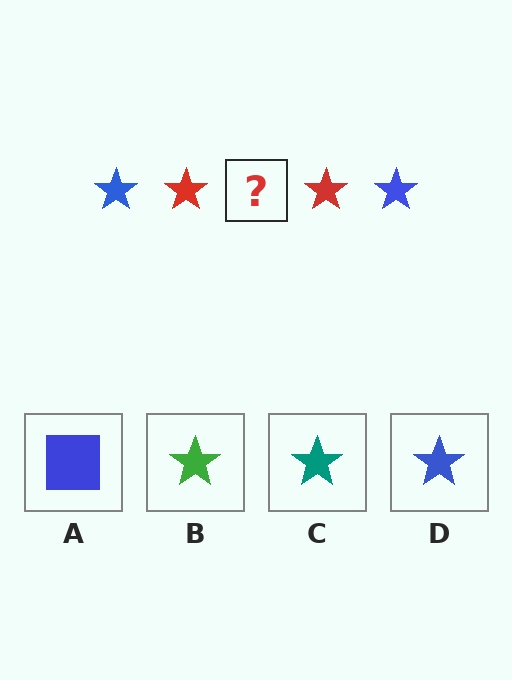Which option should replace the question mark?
Option D.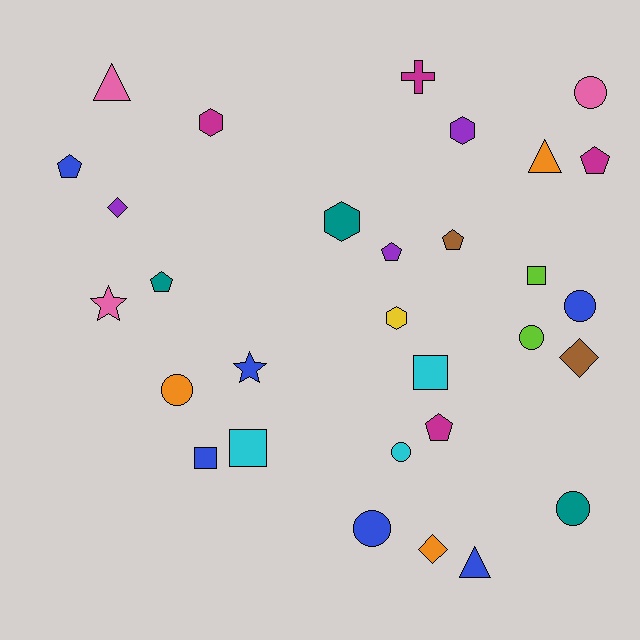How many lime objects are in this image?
There are 2 lime objects.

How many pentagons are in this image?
There are 6 pentagons.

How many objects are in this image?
There are 30 objects.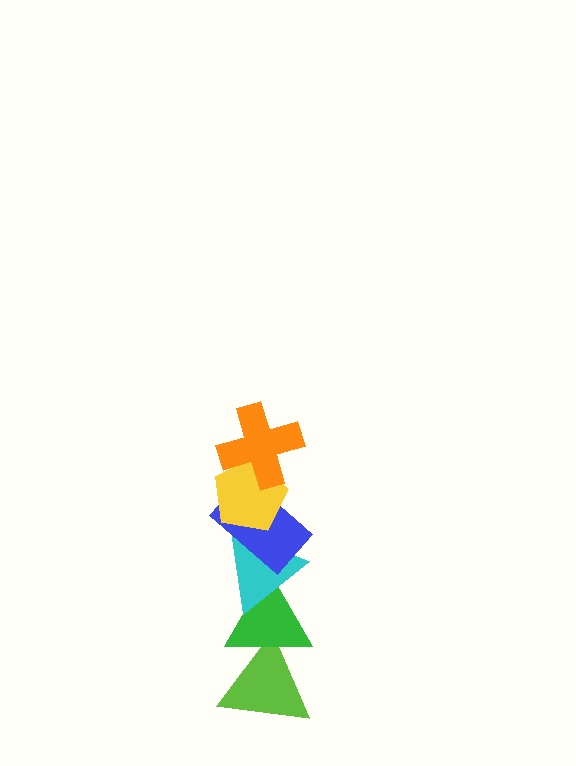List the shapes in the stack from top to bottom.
From top to bottom: the orange cross, the yellow pentagon, the blue rectangle, the cyan triangle, the green triangle, the lime triangle.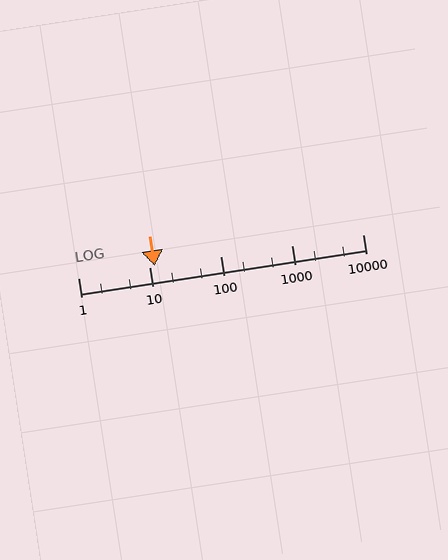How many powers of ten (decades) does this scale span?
The scale spans 4 decades, from 1 to 10000.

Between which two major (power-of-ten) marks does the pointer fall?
The pointer is between 10 and 100.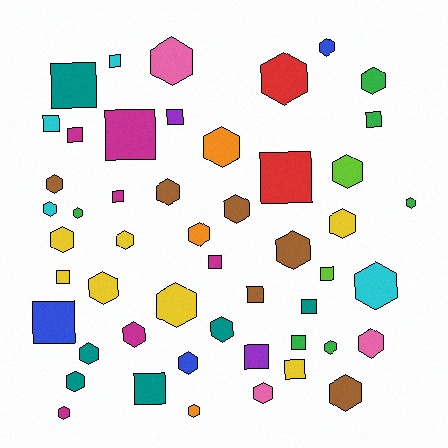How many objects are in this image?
There are 50 objects.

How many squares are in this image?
There are 19 squares.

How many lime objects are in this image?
There are 2 lime objects.